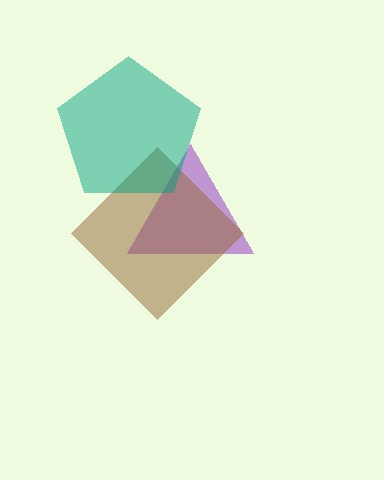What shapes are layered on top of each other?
The layered shapes are: a purple triangle, a brown diamond, a teal pentagon.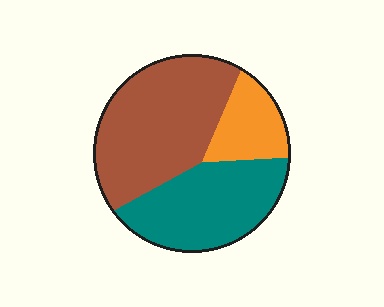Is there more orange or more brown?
Brown.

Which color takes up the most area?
Brown, at roughly 50%.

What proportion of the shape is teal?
Teal covers 36% of the shape.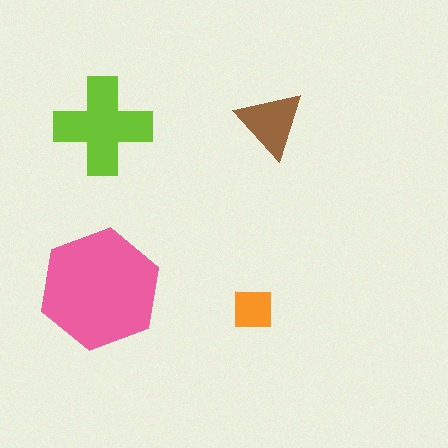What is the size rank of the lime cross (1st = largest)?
2nd.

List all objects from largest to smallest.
The pink hexagon, the lime cross, the brown triangle, the orange square.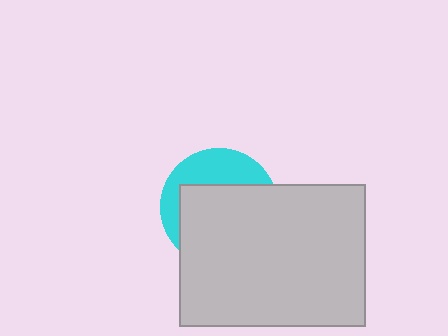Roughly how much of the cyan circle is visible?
A small part of it is visible (roughly 35%).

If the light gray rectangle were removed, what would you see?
You would see the complete cyan circle.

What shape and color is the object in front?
The object in front is a light gray rectangle.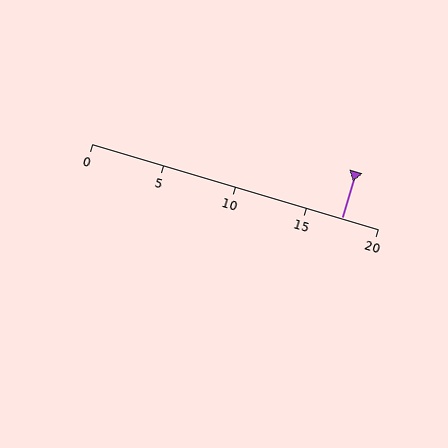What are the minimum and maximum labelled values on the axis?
The axis runs from 0 to 20.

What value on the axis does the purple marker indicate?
The marker indicates approximately 17.5.